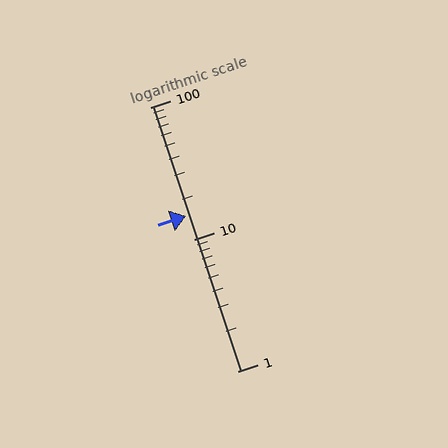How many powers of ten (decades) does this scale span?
The scale spans 2 decades, from 1 to 100.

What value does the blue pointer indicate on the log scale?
The pointer indicates approximately 15.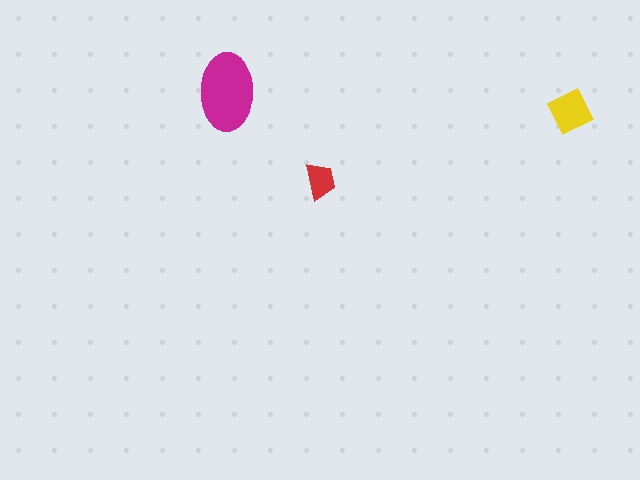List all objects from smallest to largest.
The red trapezoid, the yellow diamond, the magenta ellipse.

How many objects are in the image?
There are 3 objects in the image.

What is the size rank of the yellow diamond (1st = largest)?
2nd.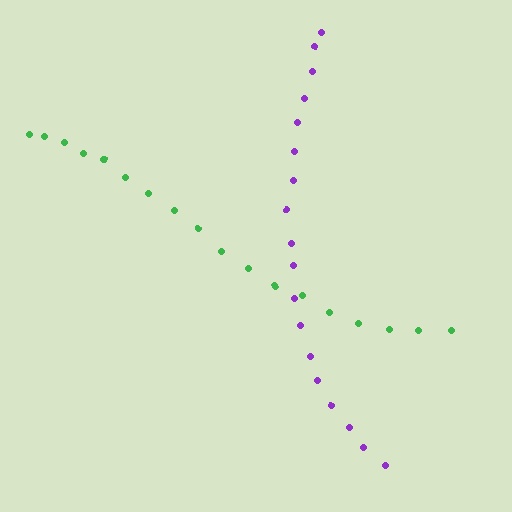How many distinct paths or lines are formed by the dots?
There are 2 distinct paths.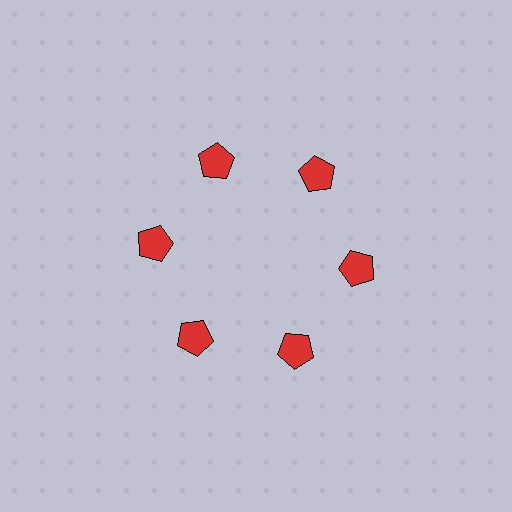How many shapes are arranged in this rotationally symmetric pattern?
There are 6 shapes, arranged in 6 groups of 1.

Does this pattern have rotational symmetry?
Yes, this pattern has 6-fold rotational symmetry. It looks the same after rotating 60 degrees around the center.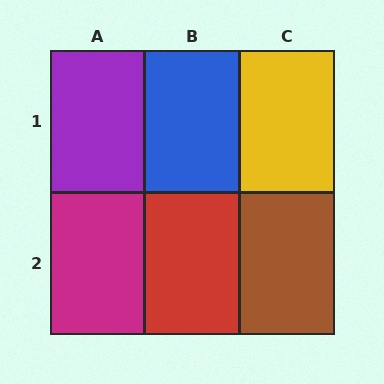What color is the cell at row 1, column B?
Blue.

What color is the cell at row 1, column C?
Yellow.